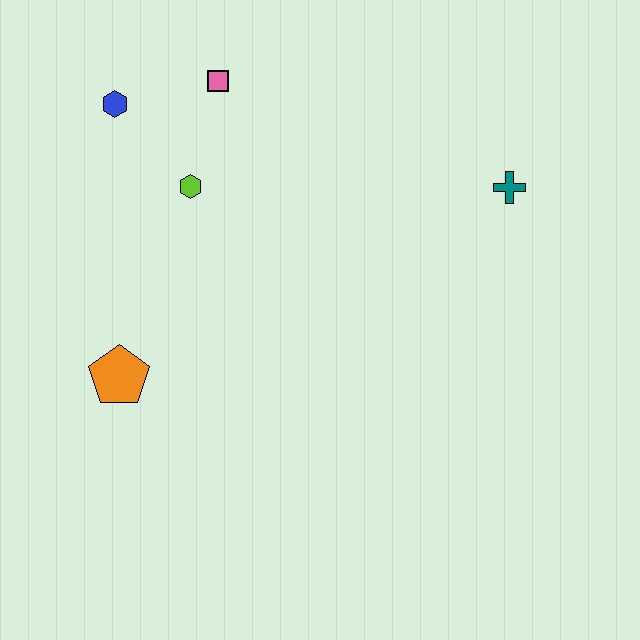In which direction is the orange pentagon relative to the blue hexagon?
The orange pentagon is below the blue hexagon.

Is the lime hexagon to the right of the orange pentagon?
Yes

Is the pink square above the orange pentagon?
Yes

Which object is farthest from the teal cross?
The orange pentagon is farthest from the teal cross.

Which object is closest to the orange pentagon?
The lime hexagon is closest to the orange pentagon.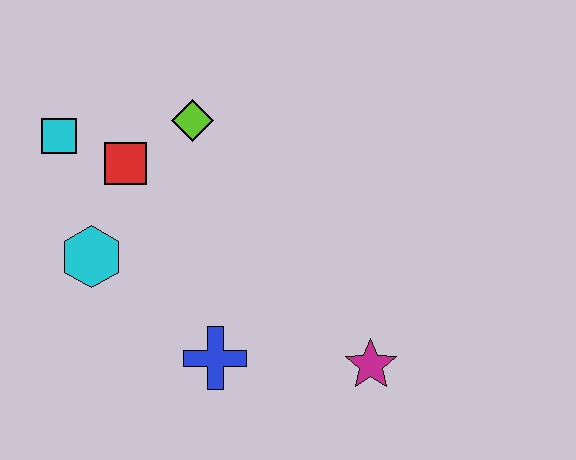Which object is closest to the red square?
The cyan square is closest to the red square.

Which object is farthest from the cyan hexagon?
The magenta star is farthest from the cyan hexagon.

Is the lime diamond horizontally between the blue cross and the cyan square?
Yes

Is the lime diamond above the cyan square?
Yes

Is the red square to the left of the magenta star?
Yes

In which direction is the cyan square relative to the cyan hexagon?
The cyan square is above the cyan hexagon.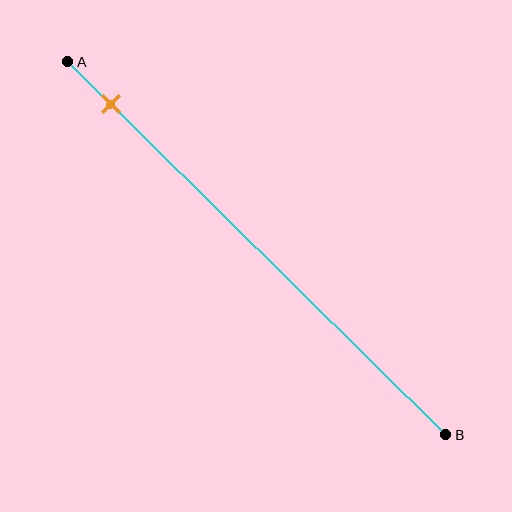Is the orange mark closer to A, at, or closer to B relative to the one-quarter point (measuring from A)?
The orange mark is closer to point A than the one-quarter point of segment AB.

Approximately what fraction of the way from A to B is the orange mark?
The orange mark is approximately 10% of the way from A to B.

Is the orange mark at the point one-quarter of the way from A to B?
No, the mark is at about 10% from A, not at the 25% one-quarter point.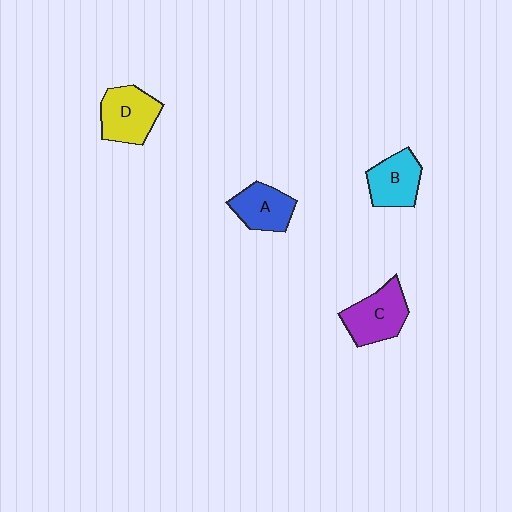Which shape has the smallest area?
Shape A (blue).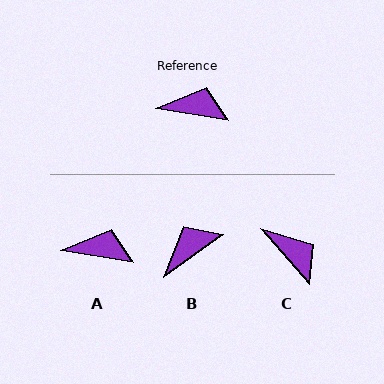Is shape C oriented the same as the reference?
No, it is off by about 40 degrees.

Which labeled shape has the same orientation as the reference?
A.